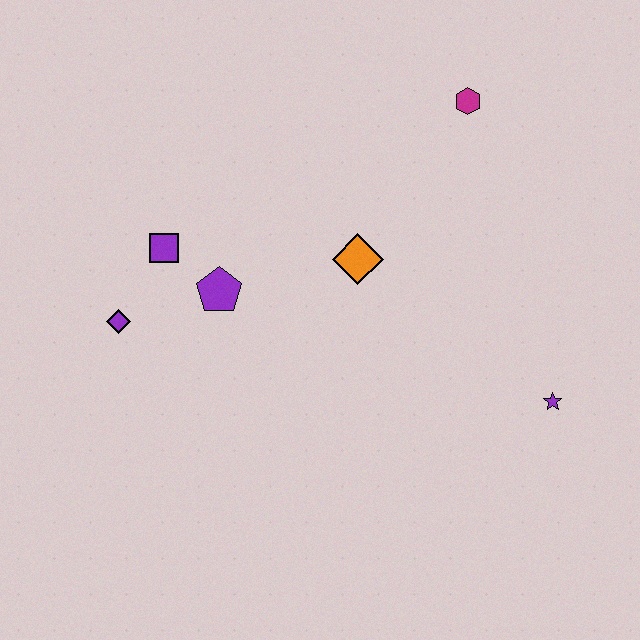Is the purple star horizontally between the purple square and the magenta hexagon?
No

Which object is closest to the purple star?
The orange diamond is closest to the purple star.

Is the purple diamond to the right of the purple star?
No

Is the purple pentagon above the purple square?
No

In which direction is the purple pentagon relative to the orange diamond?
The purple pentagon is to the left of the orange diamond.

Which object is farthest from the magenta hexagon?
The purple diamond is farthest from the magenta hexagon.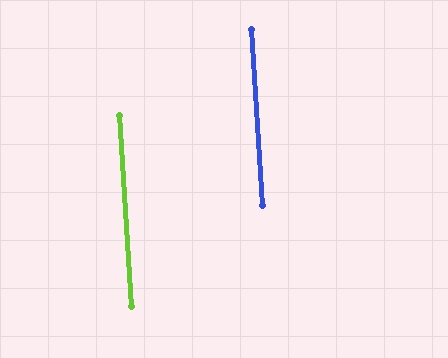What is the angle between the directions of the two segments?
Approximately 0 degrees.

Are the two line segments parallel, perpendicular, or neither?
Parallel — their directions differ by only 0.2°.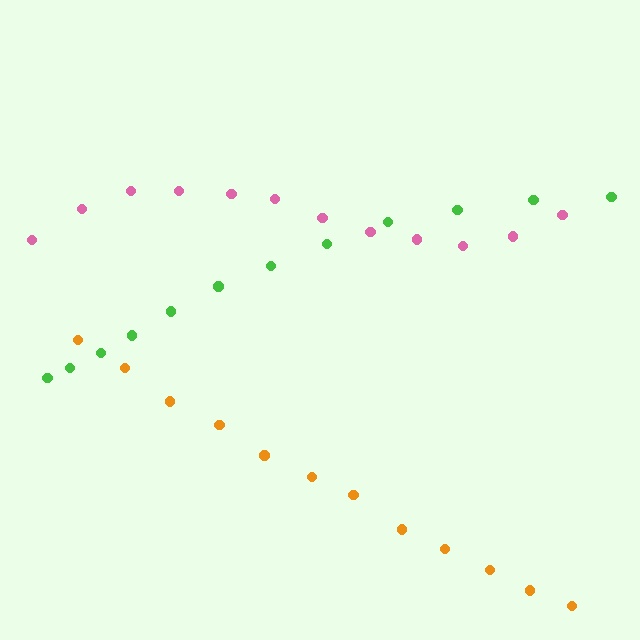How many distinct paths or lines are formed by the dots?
There are 3 distinct paths.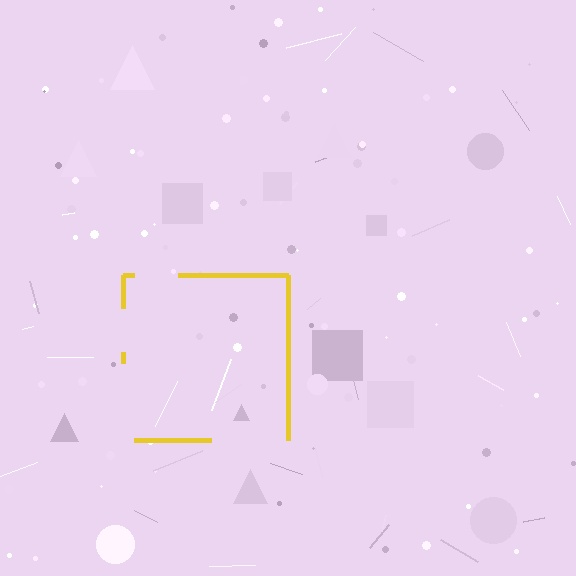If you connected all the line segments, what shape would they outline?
They would outline a square.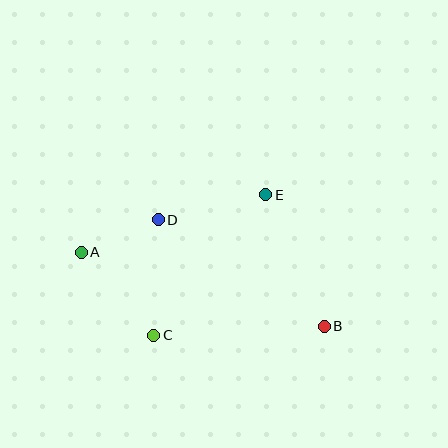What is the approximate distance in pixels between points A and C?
The distance between A and C is approximately 110 pixels.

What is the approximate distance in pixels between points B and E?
The distance between B and E is approximately 144 pixels.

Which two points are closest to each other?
Points A and D are closest to each other.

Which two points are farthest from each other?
Points A and B are farthest from each other.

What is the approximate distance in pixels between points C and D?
The distance between C and D is approximately 115 pixels.